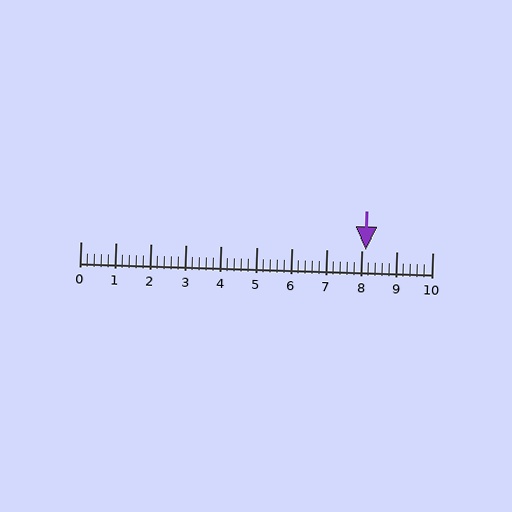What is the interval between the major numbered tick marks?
The major tick marks are spaced 1 units apart.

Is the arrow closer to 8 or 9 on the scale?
The arrow is closer to 8.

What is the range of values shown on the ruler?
The ruler shows values from 0 to 10.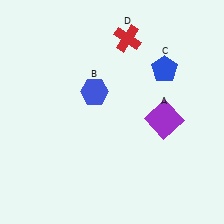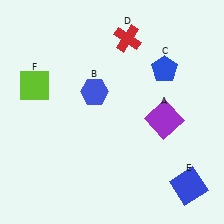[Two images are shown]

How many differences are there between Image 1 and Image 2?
There are 2 differences between the two images.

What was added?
A blue square (E), a lime square (F) were added in Image 2.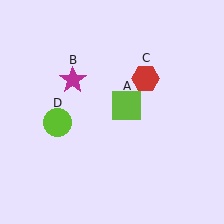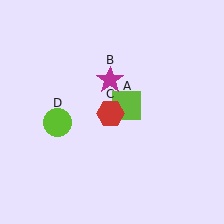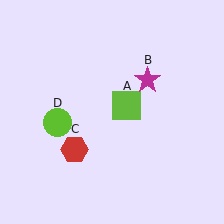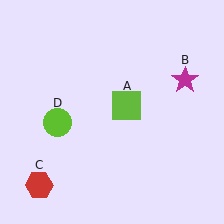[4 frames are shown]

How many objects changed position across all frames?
2 objects changed position: magenta star (object B), red hexagon (object C).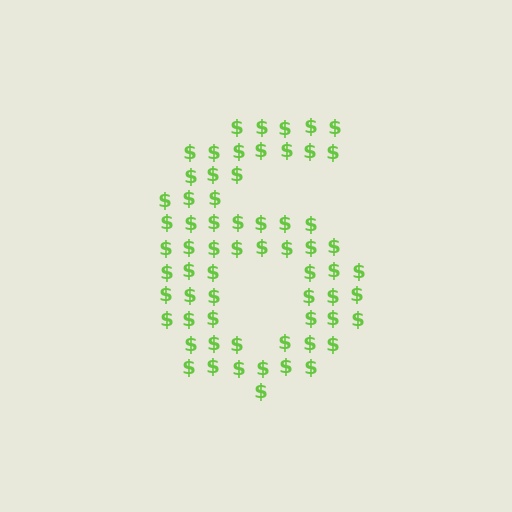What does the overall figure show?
The overall figure shows the digit 6.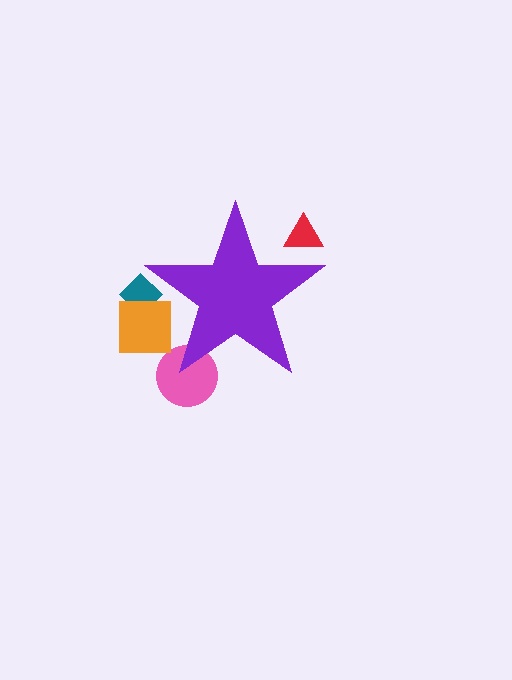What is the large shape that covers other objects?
A purple star.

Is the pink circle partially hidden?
Yes, the pink circle is partially hidden behind the purple star.